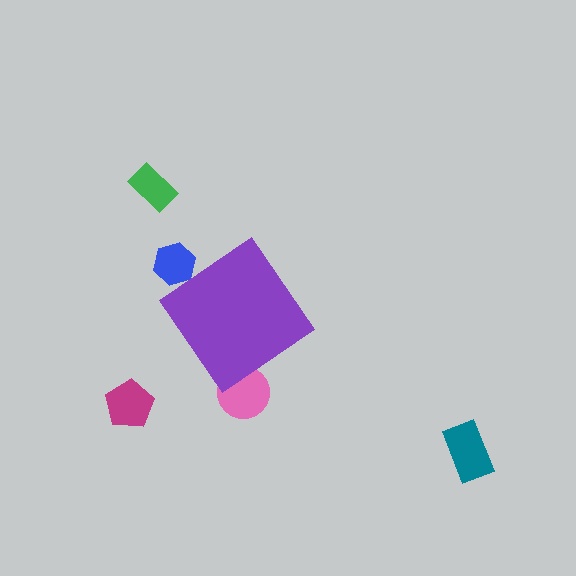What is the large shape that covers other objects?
A purple diamond.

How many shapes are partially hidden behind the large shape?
2 shapes are partially hidden.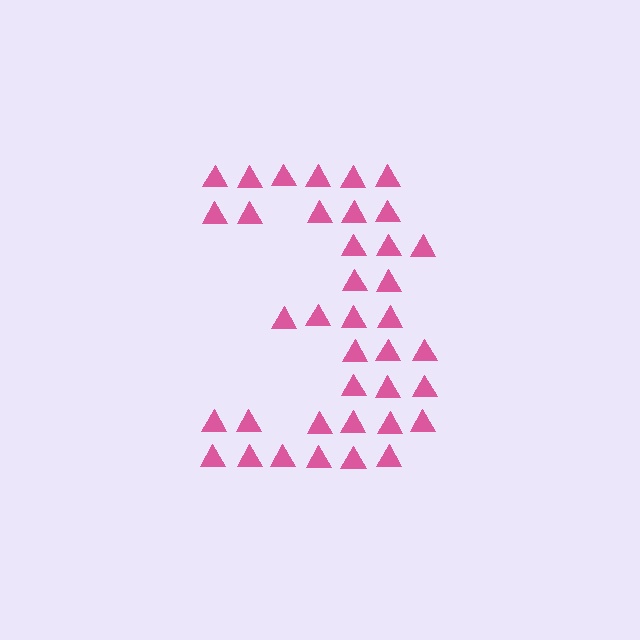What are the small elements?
The small elements are triangles.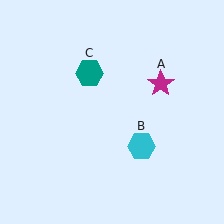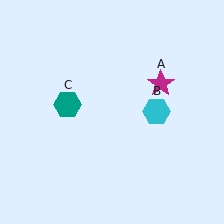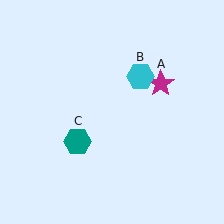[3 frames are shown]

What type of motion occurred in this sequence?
The cyan hexagon (object B), teal hexagon (object C) rotated counterclockwise around the center of the scene.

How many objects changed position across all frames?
2 objects changed position: cyan hexagon (object B), teal hexagon (object C).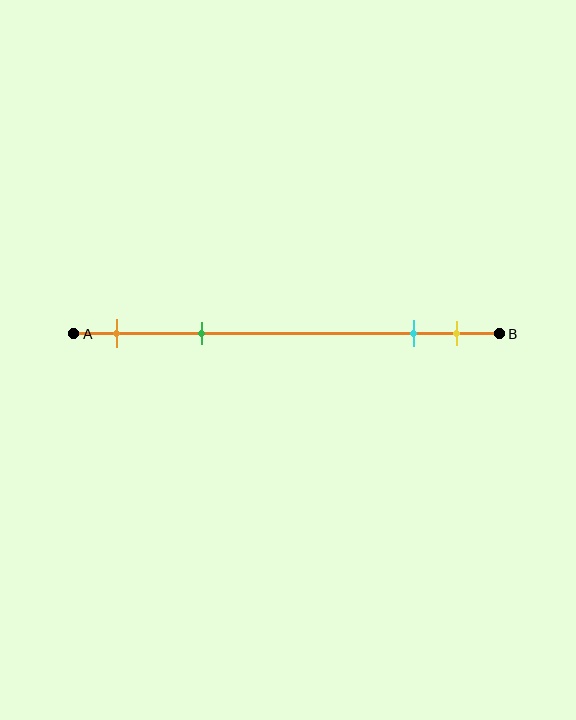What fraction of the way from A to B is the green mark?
The green mark is approximately 30% (0.3) of the way from A to B.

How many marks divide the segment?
There are 4 marks dividing the segment.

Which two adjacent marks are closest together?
The cyan and yellow marks are the closest adjacent pair.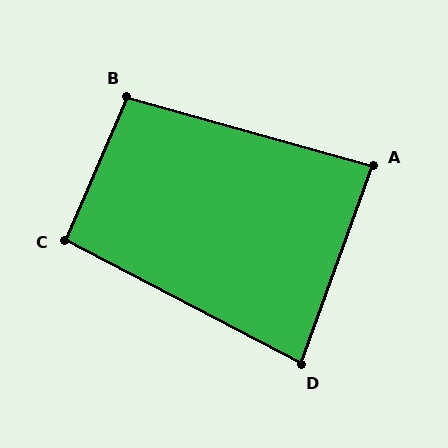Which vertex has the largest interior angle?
B, at approximately 98 degrees.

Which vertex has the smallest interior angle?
D, at approximately 82 degrees.